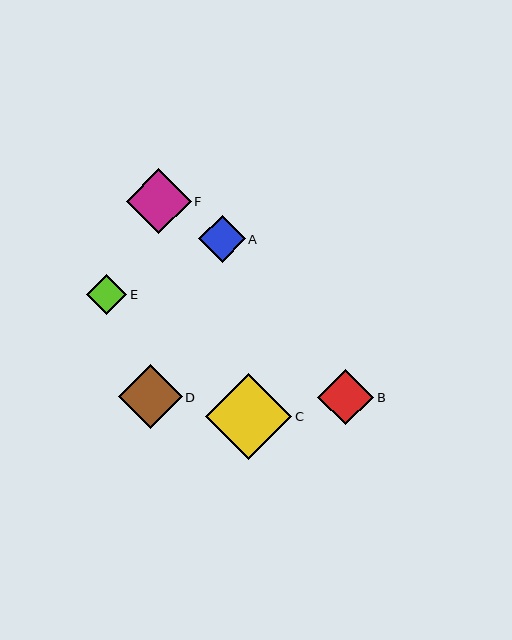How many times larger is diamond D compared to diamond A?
Diamond D is approximately 1.4 times the size of diamond A.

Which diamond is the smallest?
Diamond E is the smallest with a size of approximately 40 pixels.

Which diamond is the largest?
Diamond C is the largest with a size of approximately 86 pixels.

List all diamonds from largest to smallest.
From largest to smallest: C, F, D, B, A, E.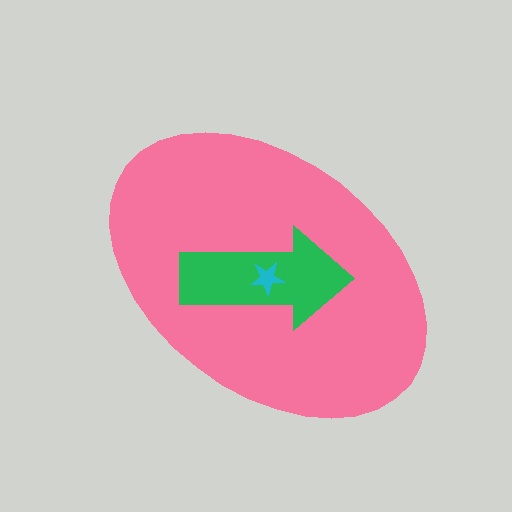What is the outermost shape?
The pink ellipse.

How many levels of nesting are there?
3.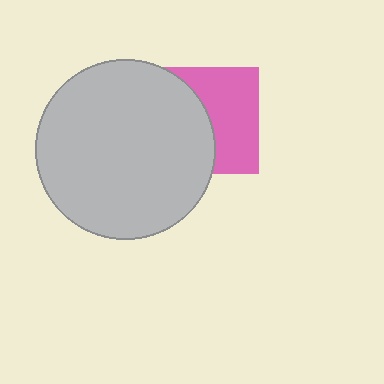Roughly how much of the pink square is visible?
About half of it is visible (roughly 51%).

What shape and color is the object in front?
The object in front is a light gray circle.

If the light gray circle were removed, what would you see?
You would see the complete pink square.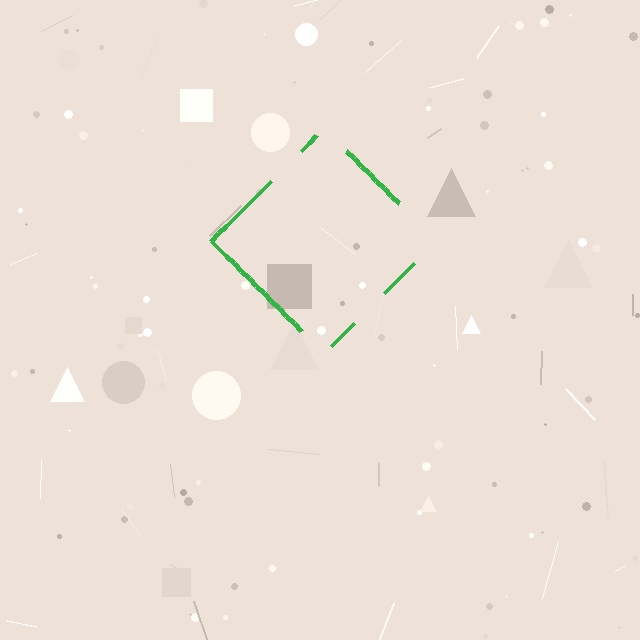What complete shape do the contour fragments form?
The contour fragments form a diamond.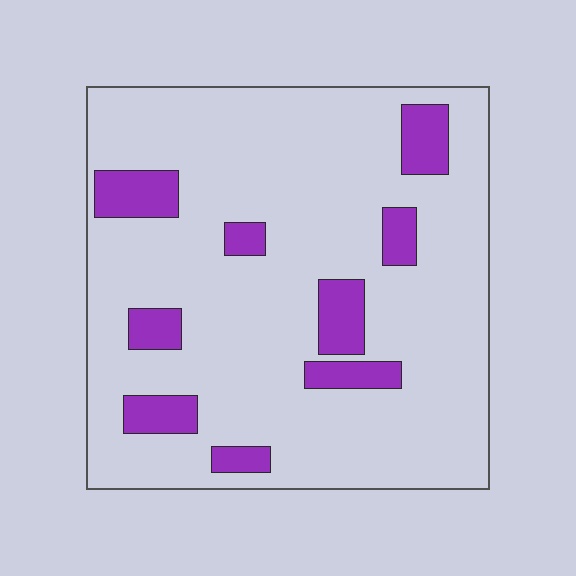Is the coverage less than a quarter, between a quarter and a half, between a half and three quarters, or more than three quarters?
Less than a quarter.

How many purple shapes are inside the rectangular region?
9.